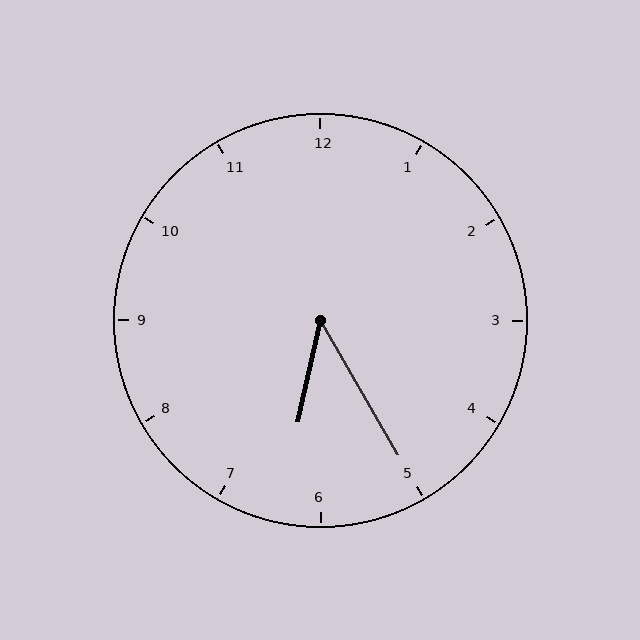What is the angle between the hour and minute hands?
Approximately 42 degrees.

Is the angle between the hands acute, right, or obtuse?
It is acute.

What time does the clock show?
6:25.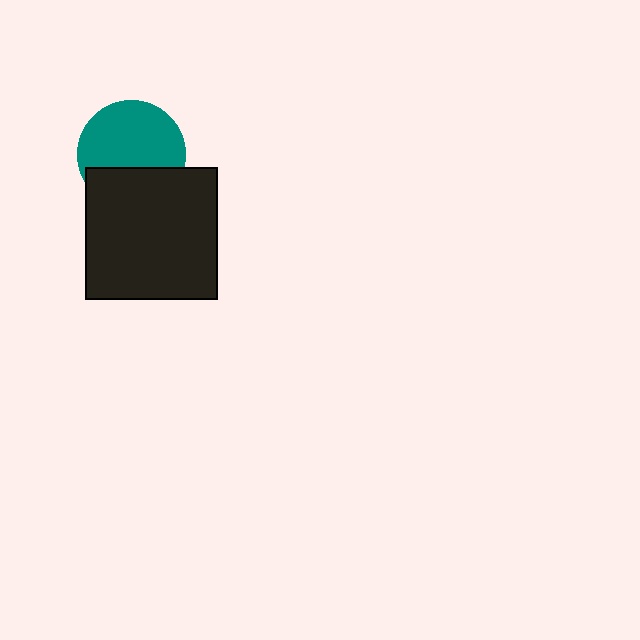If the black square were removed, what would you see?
You would see the complete teal circle.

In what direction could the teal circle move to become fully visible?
The teal circle could move up. That would shift it out from behind the black square entirely.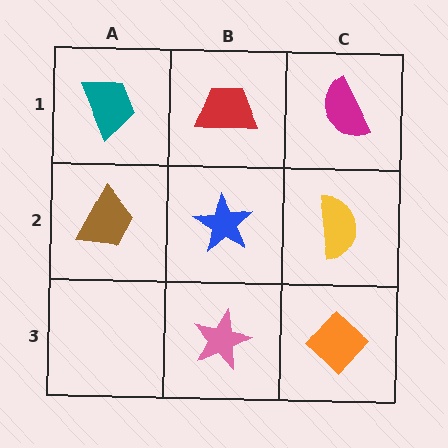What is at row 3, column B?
A pink star.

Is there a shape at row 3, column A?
No, that cell is empty.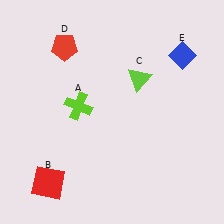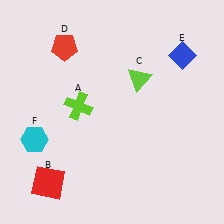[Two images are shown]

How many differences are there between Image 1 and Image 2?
There is 1 difference between the two images.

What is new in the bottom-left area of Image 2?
A cyan hexagon (F) was added in the bottom-left area of Image 2.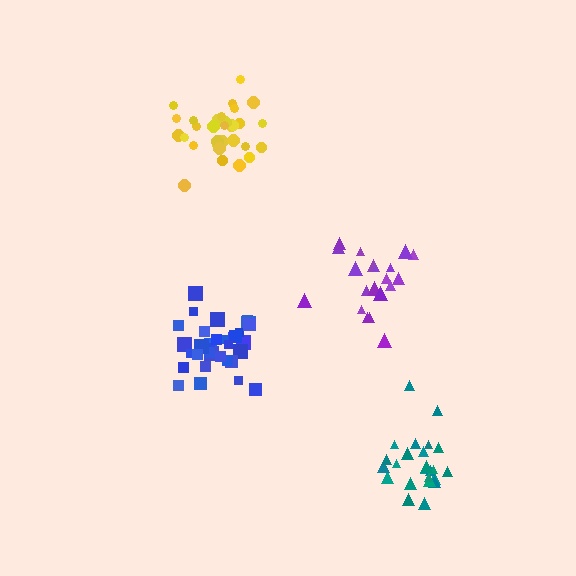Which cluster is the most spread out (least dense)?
Purple.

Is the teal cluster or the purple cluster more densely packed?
Teal.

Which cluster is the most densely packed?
Blue.